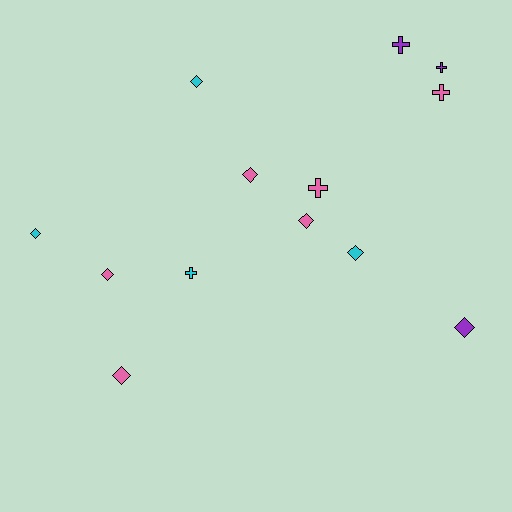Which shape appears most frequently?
Diamond, with 8 objects.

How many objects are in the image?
There are 13 objects.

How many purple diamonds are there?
There is 1 purple diamond.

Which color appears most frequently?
Pink, with 6 objects.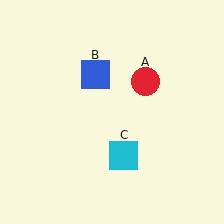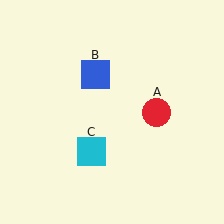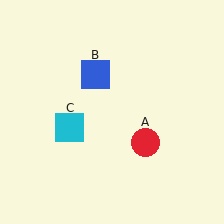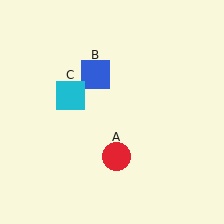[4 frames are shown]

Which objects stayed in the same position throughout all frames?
Blue square (object B) remained stationary.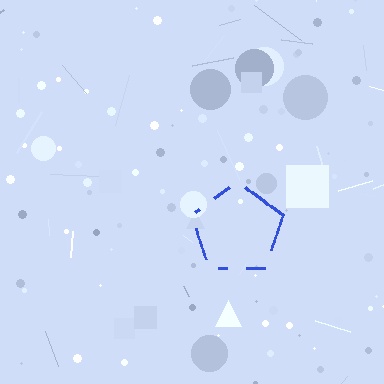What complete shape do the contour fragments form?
The contour fragments form a pentagon.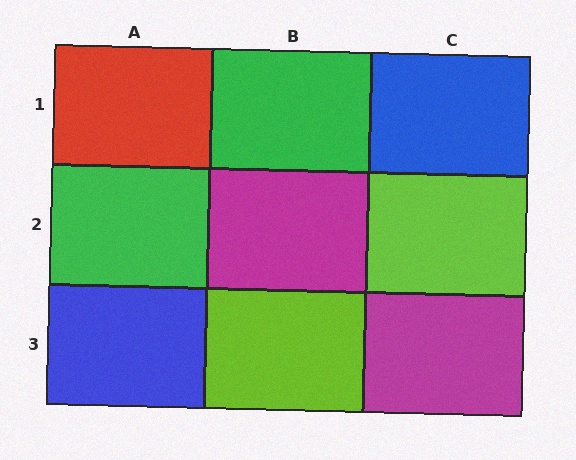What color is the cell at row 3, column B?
Lime.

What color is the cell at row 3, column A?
Blue.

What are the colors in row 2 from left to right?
Green, magenta, lime.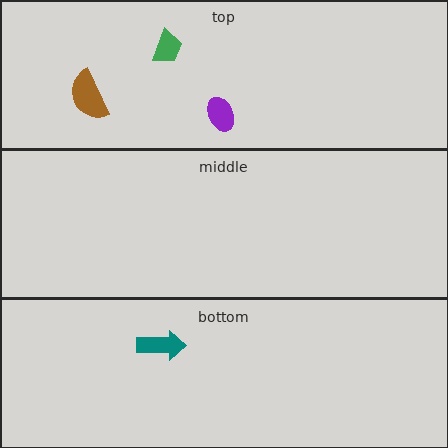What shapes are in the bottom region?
The teal arrow.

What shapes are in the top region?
The brown semicircle, the green trapezoid, the purple ellipse.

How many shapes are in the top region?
3.